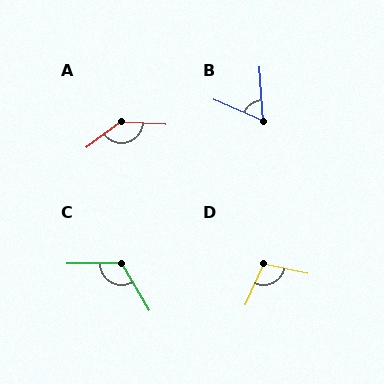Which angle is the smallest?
B, at approximately 63 degrees.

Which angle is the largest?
A, at approximately 141 degrees.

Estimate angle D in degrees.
Approximately 103 degrees.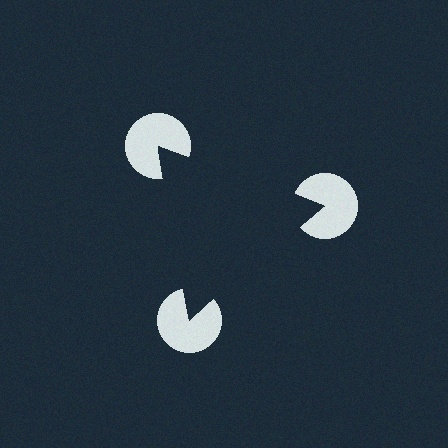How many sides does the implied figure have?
3 sides.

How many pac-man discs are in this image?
There are 3 — one at each vertex of the illusory triangle.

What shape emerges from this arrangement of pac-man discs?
An illusory triangle — its edges are inferred from the aligned wedge cuts in the pac-man discs, not physically drawn.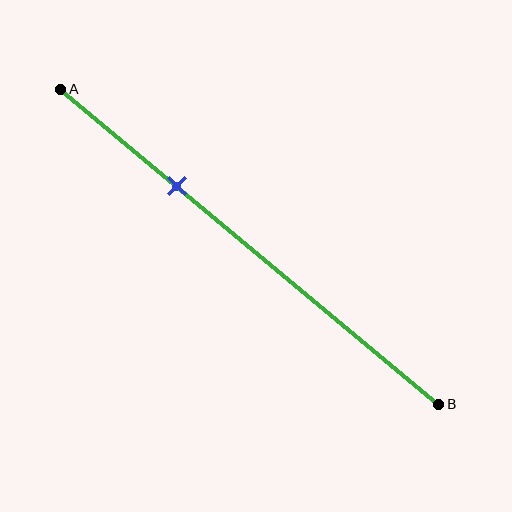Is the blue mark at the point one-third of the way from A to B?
Yes, the mark is approximately at the one-third point.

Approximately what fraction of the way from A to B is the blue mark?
The blue mark is approximately 30% of the way from A to B.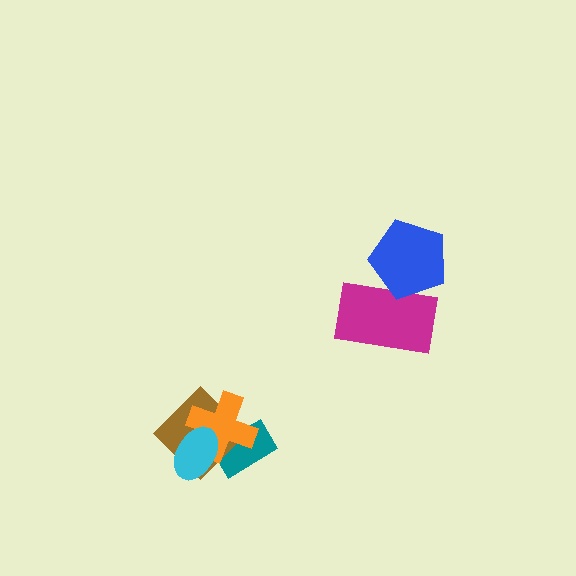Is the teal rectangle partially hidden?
Yes, it is partially covered by another shape.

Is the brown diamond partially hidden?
Yes, it is partially covered by another shape.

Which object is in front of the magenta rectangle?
The blue pentagon is in front of the magenta rectangle.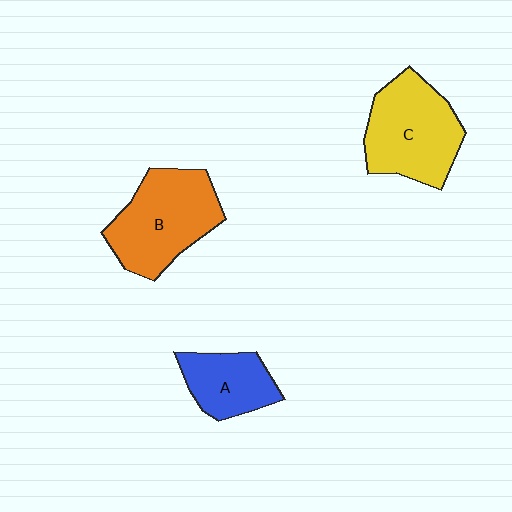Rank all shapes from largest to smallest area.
From largest to smallest: B (orange), C (yellow), A (blue).